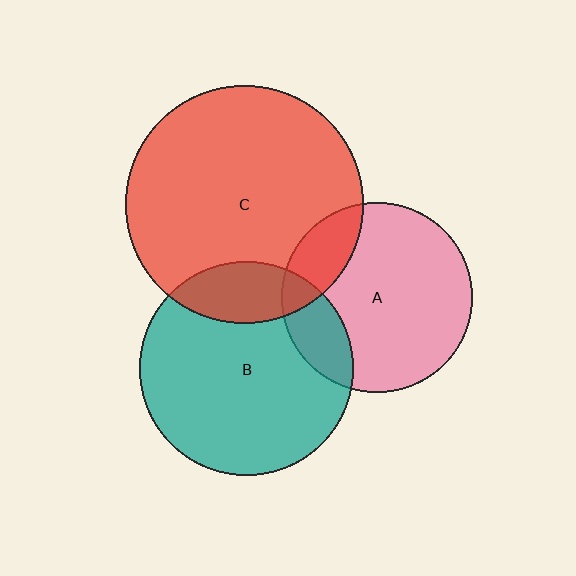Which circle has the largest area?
Circle C (red).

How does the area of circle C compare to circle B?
Approximately 1.2 times.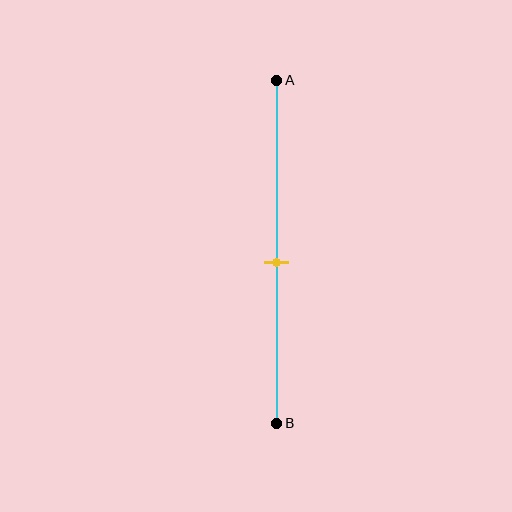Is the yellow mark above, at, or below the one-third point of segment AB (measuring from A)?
The yellow mark is below the one-third point of segment AB.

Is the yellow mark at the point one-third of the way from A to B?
No, the mark is at about 55% from A, not at the 33% one-third point.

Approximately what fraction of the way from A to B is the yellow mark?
The yellow mark is approximately 55% of the way from A to B.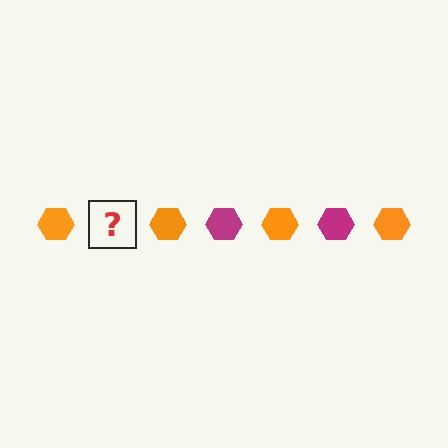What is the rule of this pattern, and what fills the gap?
The rule is that the pattern cycles through orange, magenta hexagons. The gap should be filled with a magenta hexagon.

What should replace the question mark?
The question mark should be replaced with a magenta hexagon.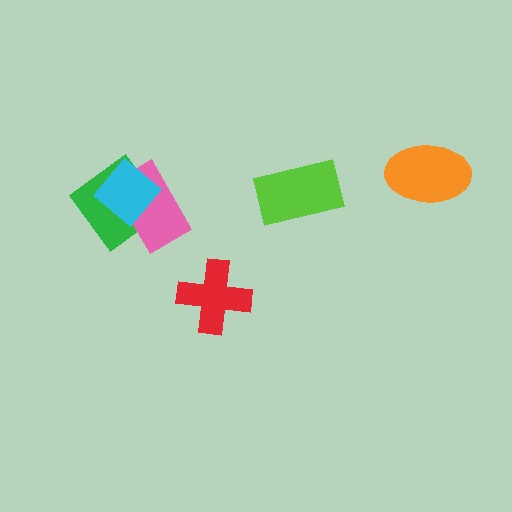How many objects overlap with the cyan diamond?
2 objects overlap with the cyan diamond.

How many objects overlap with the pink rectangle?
2 objects overlap with the pink rectangle.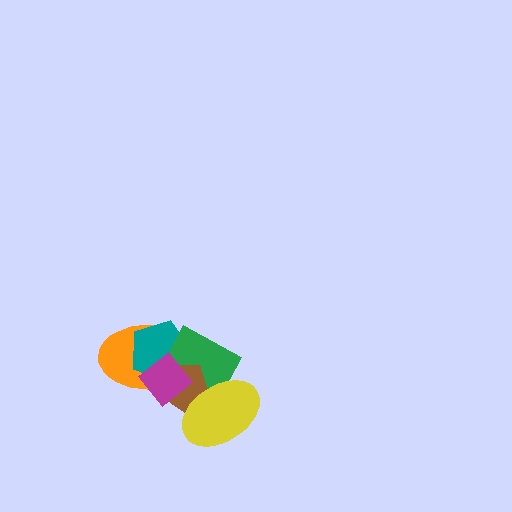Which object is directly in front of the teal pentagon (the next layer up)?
The green diamond is directly in front of the teal pentagon.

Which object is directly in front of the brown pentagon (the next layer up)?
The yellow ellipse is directly in front of the brown pentagon.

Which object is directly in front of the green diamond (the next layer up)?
The brown pentagon is directly in front of the green diamond.